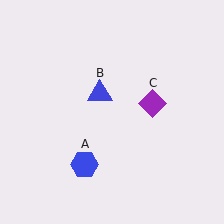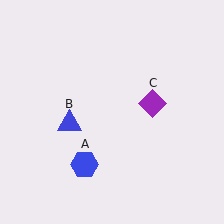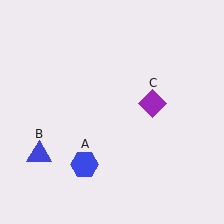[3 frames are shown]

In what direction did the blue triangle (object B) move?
The blue triangle (object B) moved down and to the left.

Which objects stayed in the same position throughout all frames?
Blue hexagon (object A) and purple diamond (object C) remained stationary.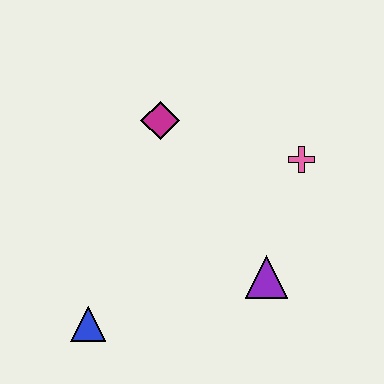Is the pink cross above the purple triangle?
Yes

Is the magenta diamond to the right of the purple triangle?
No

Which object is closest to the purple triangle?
The pink cross is closest to the purple triangle.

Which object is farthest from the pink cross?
The blue triangle is farthest from the pink cross.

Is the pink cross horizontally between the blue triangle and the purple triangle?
No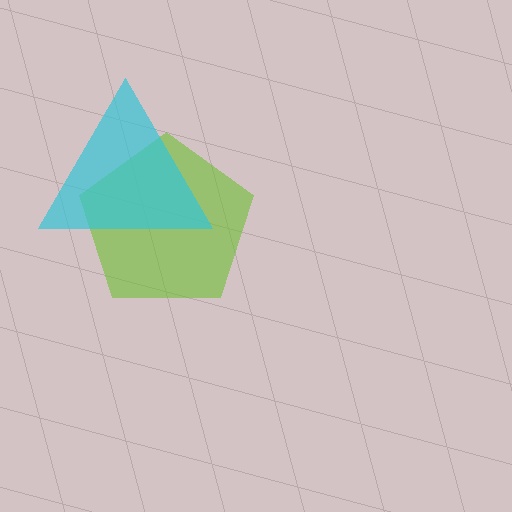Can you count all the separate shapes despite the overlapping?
Yes, there are 2 separate shapes.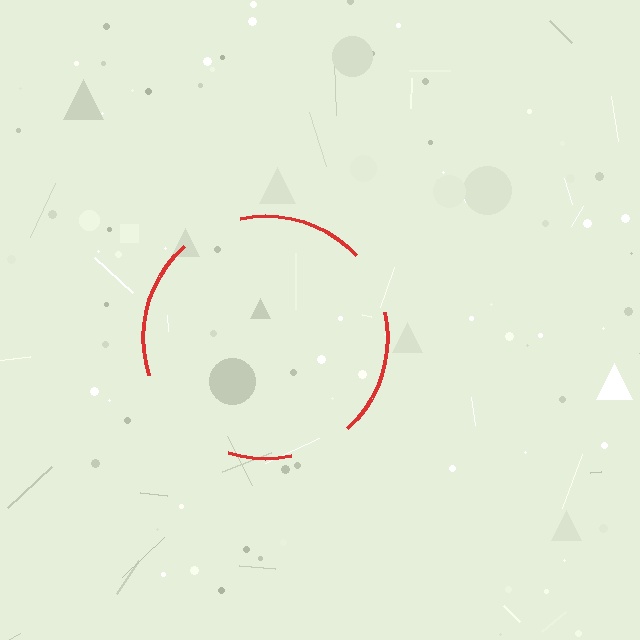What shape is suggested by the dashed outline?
The dashed outline suggests a circle.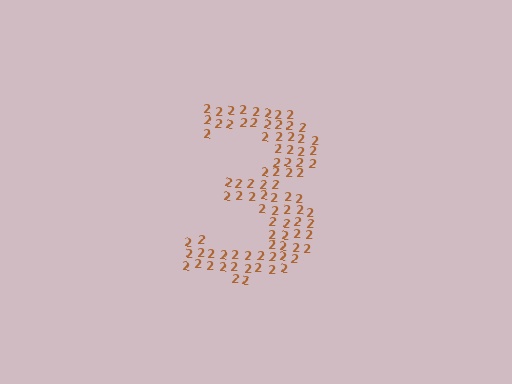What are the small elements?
The small elements are digit 2's.